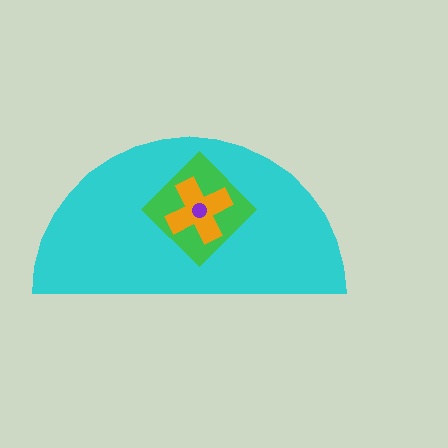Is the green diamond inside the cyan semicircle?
Yes.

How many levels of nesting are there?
4.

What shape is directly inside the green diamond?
The orange cross.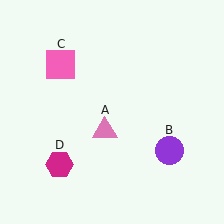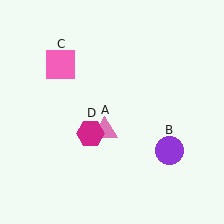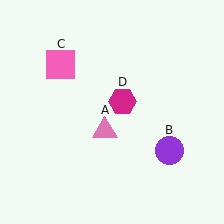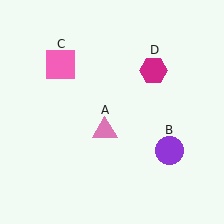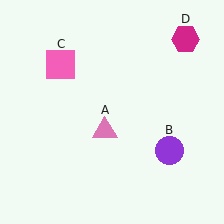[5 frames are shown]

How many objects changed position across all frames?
1 object changed position: magenta hexagon (object D).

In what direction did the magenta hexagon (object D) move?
The magenta hexagon (object D) moved up and to the right.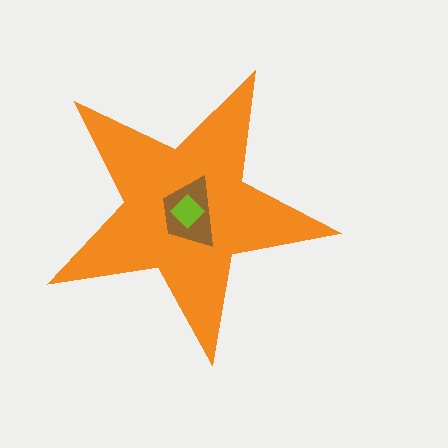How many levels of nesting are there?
3.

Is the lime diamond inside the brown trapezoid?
Yes.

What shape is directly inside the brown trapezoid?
The lime diamond.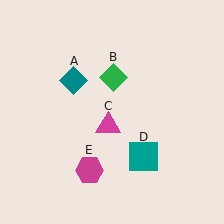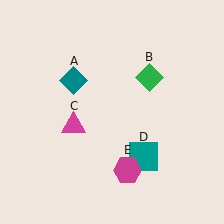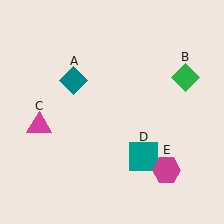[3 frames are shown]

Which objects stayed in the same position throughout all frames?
Teal diamond (object A) and teal square (object D) remained stationary.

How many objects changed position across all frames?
3 objects changed position: green diamond (object B), magenta triangle (object C), magenta hexagon (object E).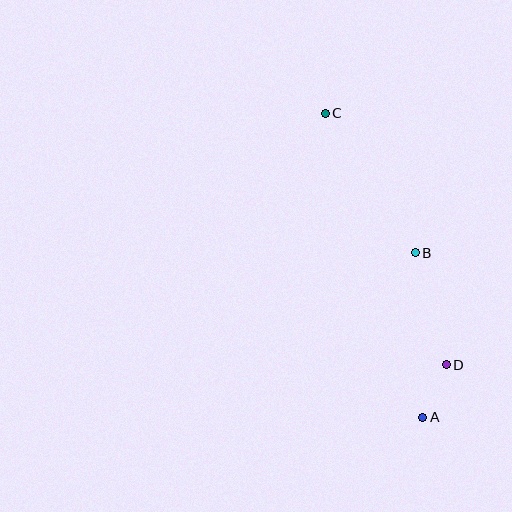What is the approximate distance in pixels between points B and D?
The distance between B and D is approximately 116 pixels.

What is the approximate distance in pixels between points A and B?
The distance between A and B is approximately 165 pixels.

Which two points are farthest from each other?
Points A and C are farthest from each other.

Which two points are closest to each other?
Points A and D are closest to each other.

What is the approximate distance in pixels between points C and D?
The distance between C and D is approximately 279 pixels.